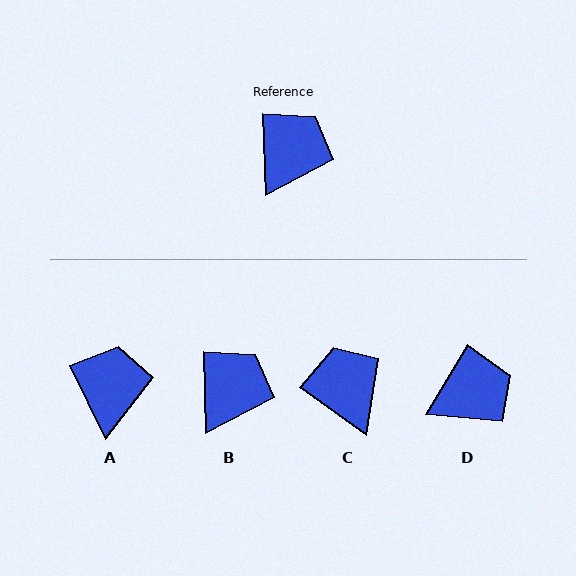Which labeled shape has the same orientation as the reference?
B.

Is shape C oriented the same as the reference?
No, it is off by about 53 degrees.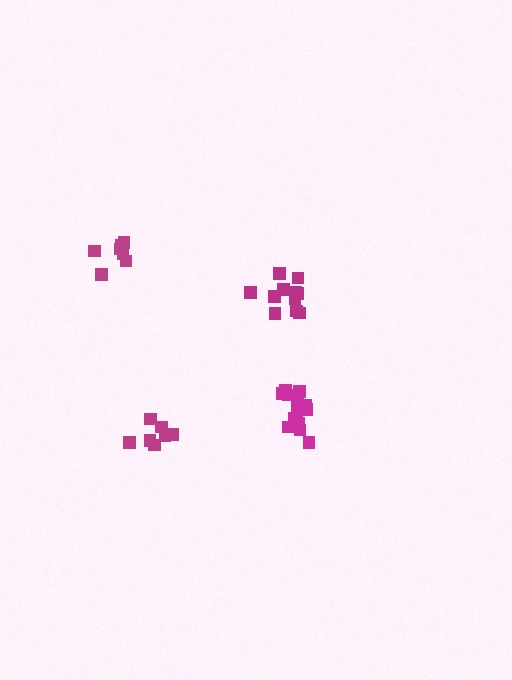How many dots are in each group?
Group 1: 11 dots, Group 2: 13 dots, Group 3: 7 dots, Group 4: 7 dots (38 total).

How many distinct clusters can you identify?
There are 4 distinct clusters.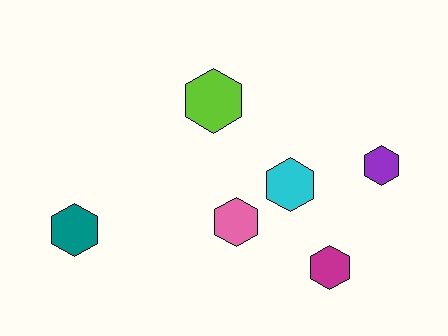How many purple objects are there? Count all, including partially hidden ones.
There is 1 purple object.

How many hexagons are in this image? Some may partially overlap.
There are 6 hexagons.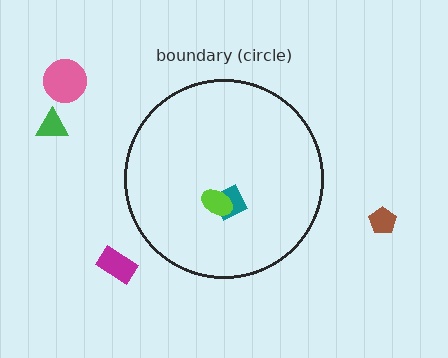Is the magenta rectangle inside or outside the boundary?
Outside.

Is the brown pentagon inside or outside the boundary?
Outside.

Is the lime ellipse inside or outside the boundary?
Inside.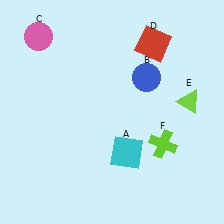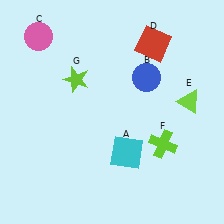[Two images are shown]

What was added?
A lime star (G) was added in Image 2.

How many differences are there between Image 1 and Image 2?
There is 1 difference between the two images.